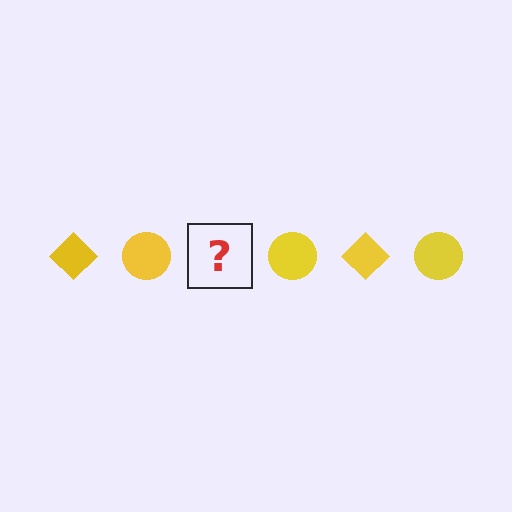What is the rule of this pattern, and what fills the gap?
The rule is that the pattern cycles through diamond, circle shapes in yellow. The gap should be filled with a yellow diamond.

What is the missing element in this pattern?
The missing element is a yellow diamond.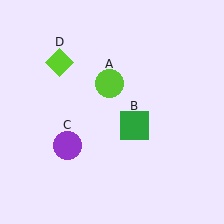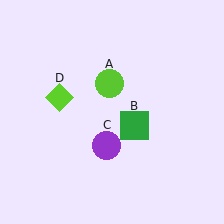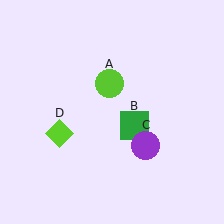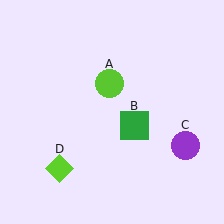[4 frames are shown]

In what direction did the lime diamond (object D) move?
The lime diamond (object D) moved down.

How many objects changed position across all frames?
2 objects changed position: purple circle (object C), lime diamond (object D).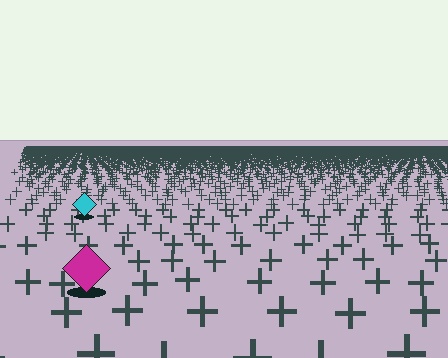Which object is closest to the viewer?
The magenta diamond is closest. The texture marks near it are larger and more spread out.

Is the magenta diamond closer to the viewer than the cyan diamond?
Yes. The magenta diamond is closer — you can tell from the texture gradient: the ground texture is coarser near it.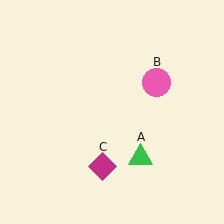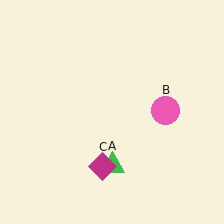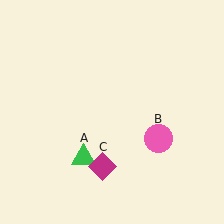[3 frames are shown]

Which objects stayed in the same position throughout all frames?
Magenta diamond (object C) remained stationary.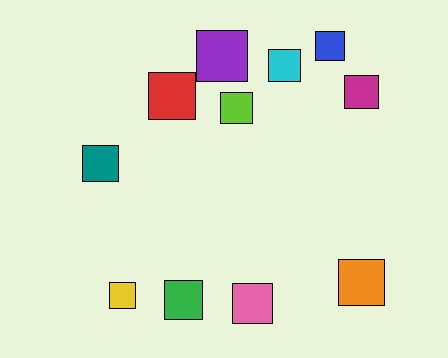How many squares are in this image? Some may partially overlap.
There are 11 squares.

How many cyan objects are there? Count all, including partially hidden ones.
There is 1 cyan object.